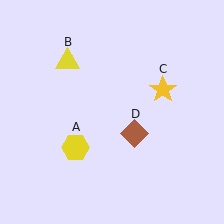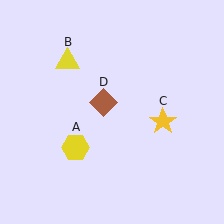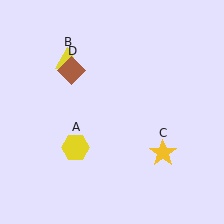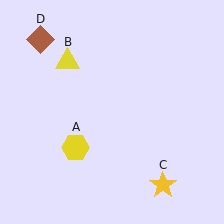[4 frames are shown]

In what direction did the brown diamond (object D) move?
The brown diamond (object D) moved up and to the left.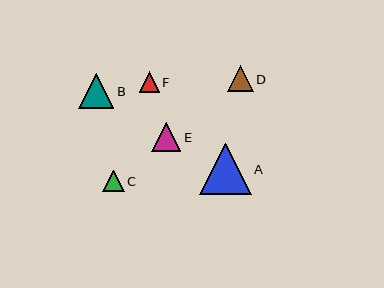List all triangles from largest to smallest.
From largest to smallest: A, B, E, D, C, F.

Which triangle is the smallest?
Triangle F is the smallest with a size of approximately 20 pixels.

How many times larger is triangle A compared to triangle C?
Triangle A is approximately 2.4 times the size of triangle C.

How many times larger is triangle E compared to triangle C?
Triangle E is approximately 1.4 times the size of triangle C.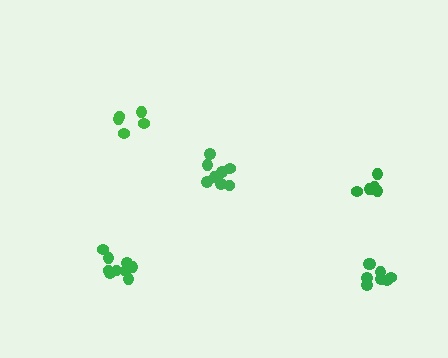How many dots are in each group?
Group 1: 5 dots, Group 2: 8 dots, Group 3: 9 dots, Group 4: 8 dots, Group 5: 6 dots (36 total).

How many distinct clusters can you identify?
There are 5 distinct clusters.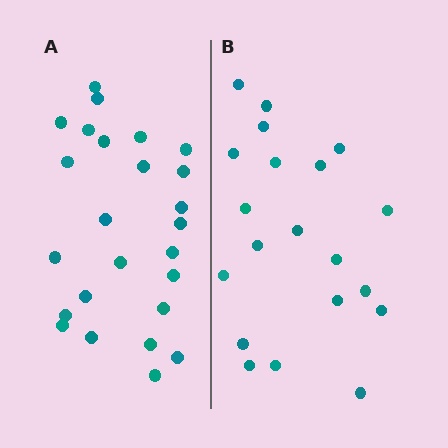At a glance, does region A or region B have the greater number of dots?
Region A (the left region) has more dots.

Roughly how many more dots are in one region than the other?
Region A has about 5 more dots than region B.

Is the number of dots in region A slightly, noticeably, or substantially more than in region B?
Region A has noticeably more, but not dramatically so. The ratio is roughly 1.2 to 1.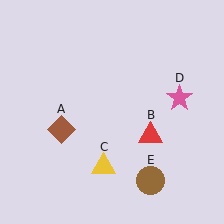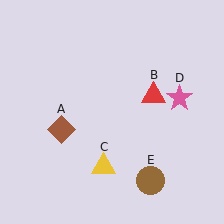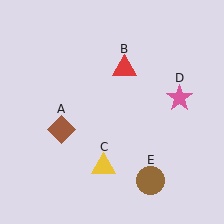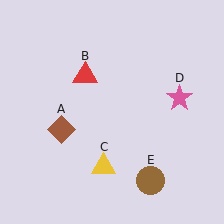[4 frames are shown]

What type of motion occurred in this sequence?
The red triangle (object B) rotated counterclockwise around the center of the scene.